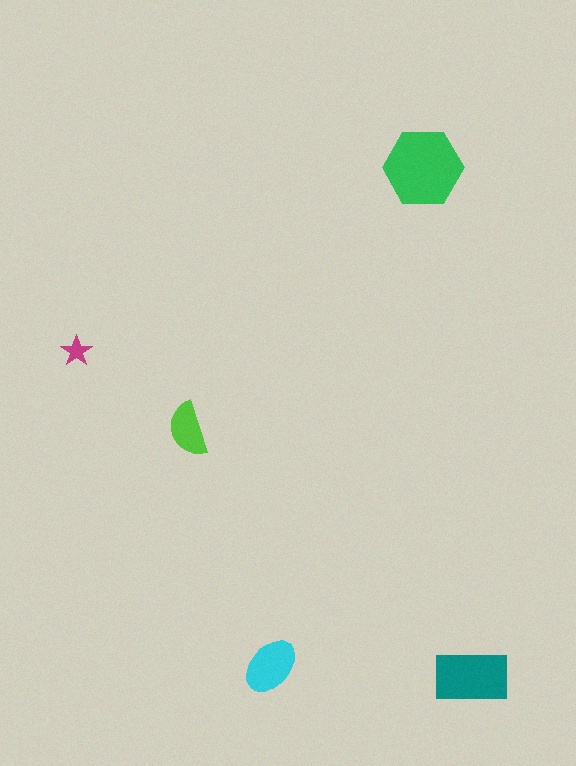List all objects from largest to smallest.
The green hexagon, the teal rectangle, the cyan ellipse, the lime semicircle, the magenta star.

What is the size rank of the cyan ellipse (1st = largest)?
3rd.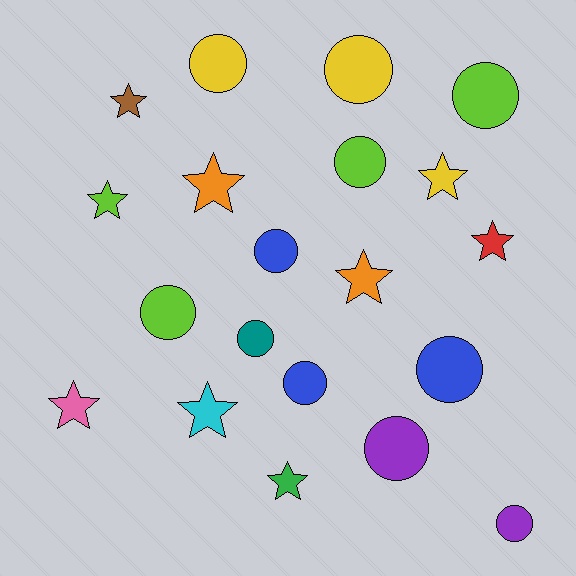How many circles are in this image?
There are 11 circles.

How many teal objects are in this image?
There is 1 teal object.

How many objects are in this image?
There are 20 objects.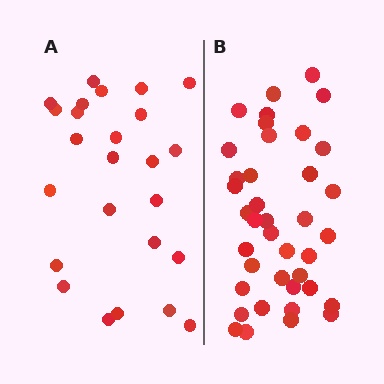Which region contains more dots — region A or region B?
Region B (the right region) has more dots.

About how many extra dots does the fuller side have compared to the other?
Region B has approximately 15 more dots than region A.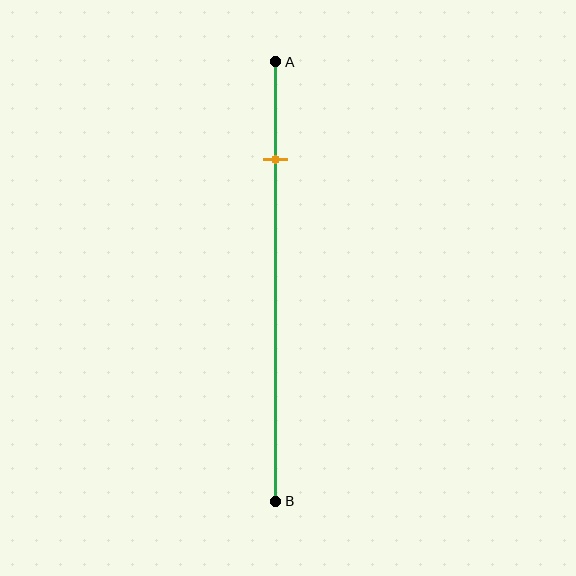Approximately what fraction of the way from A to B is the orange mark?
The orange mark is approximately 20% of the way from A to B.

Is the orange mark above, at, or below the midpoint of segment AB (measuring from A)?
The orange mark is above the midpoint of segment AB.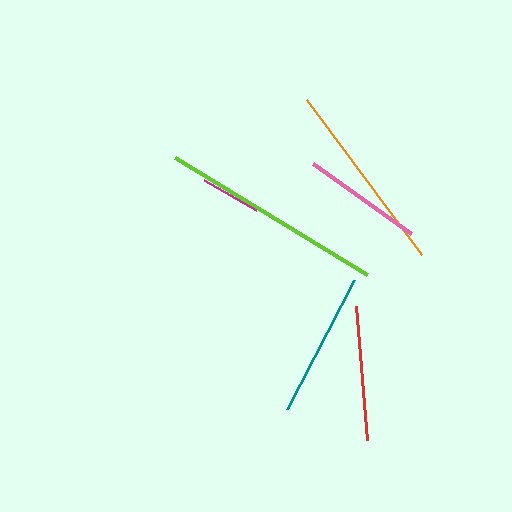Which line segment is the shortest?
The magenta line is the shortest at approximately 60 pixels.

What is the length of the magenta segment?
The magenta segment is approximately 60 pixels long.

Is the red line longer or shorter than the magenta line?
The red line is longer than the magenta line.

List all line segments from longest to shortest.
From longest to shortest: lime, orange, teal, red, pink, magenta.